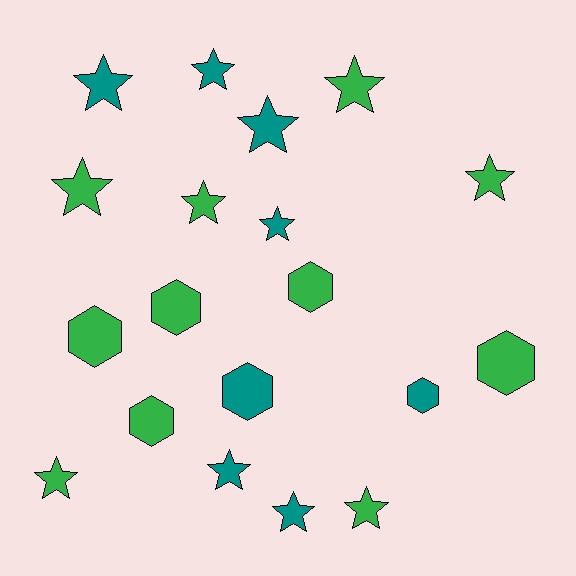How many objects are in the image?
There are 19 objects.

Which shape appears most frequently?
Star, with 12 objects.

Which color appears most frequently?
Green, with 11 objects.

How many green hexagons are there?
There are 5 green hexagons.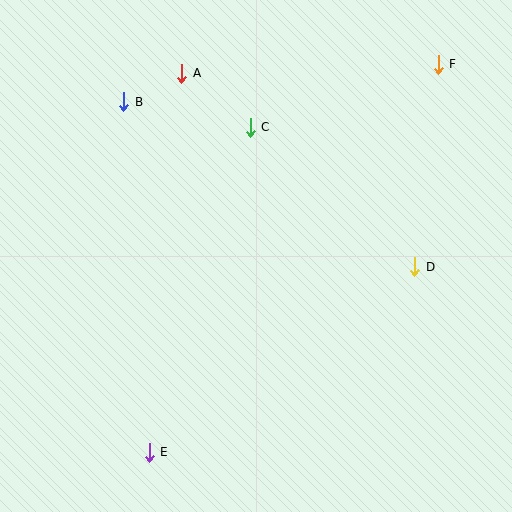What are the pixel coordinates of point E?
Point E is at (149, 452).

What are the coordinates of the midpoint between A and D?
The midpoint between A and D is at (298, 170).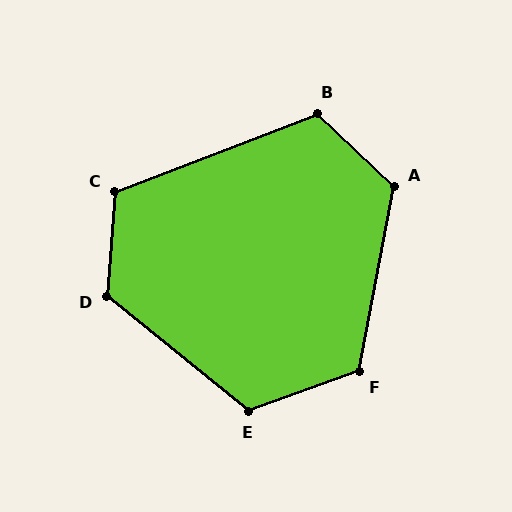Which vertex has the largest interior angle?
D, at approximately 124 degrees.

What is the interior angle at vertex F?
Approximately 120 degrees (obtuse).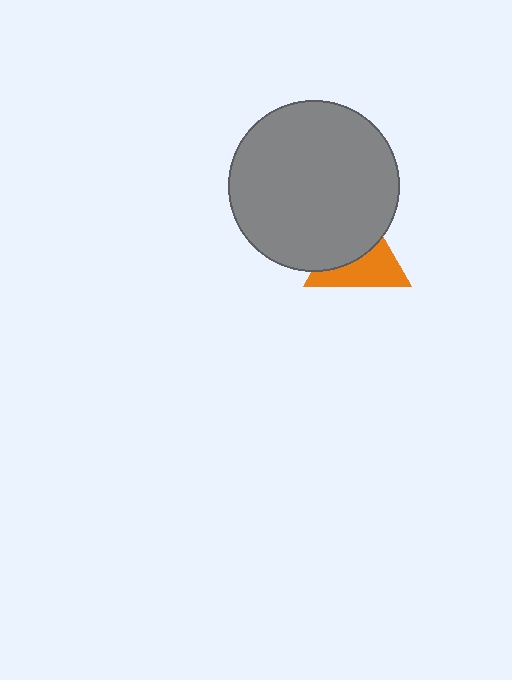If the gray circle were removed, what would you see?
You would see the complete orange triangle.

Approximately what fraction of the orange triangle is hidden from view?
Roughly 49% of the orange triangle is hidden behind the gray circle.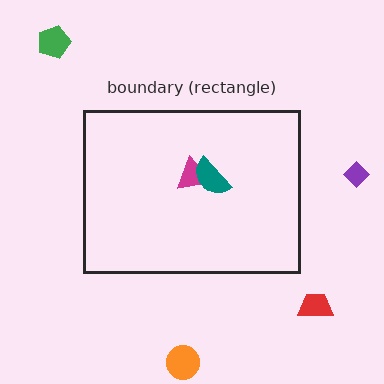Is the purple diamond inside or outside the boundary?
Outside.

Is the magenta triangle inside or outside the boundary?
Inside.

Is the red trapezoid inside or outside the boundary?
Outside.